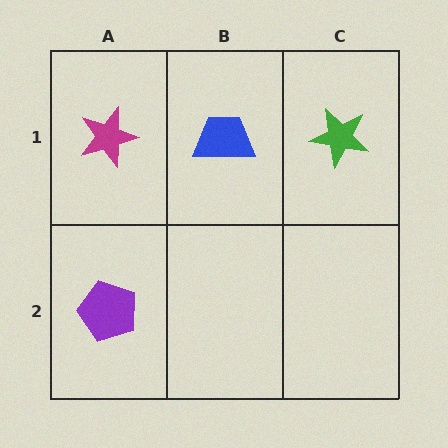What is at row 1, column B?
A blue trapezoid.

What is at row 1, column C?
A green star.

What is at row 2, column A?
A purple pentagon.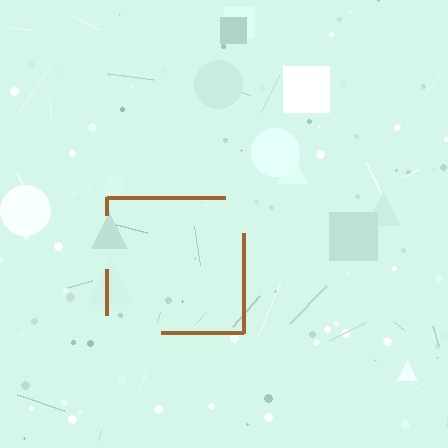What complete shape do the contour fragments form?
The contour fragments form a square.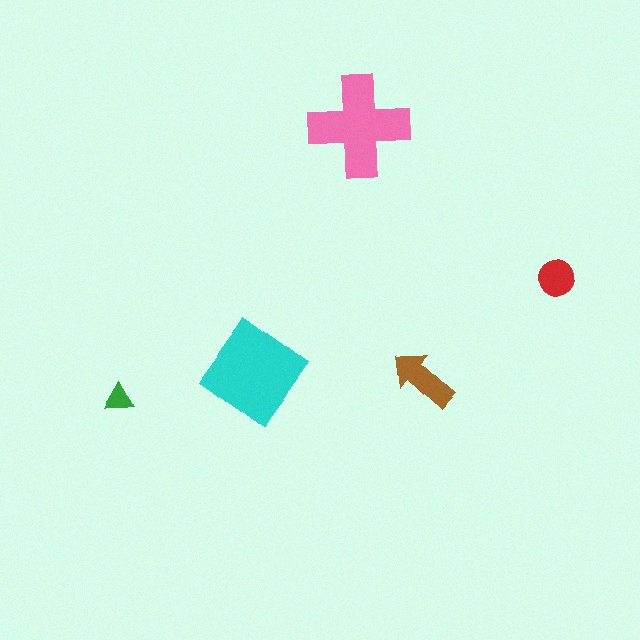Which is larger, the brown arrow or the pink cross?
The pink cross.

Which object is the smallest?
The green triangle.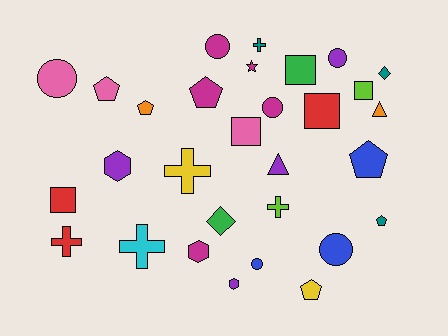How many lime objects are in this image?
There are 2 lime objects.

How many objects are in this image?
There are 30 objects.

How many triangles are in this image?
There are 2 triangles.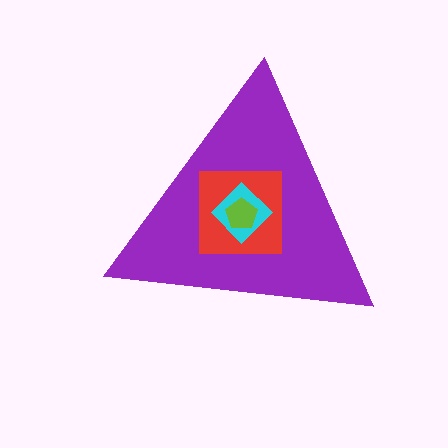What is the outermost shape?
The purple triangle.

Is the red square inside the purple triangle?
Yes.